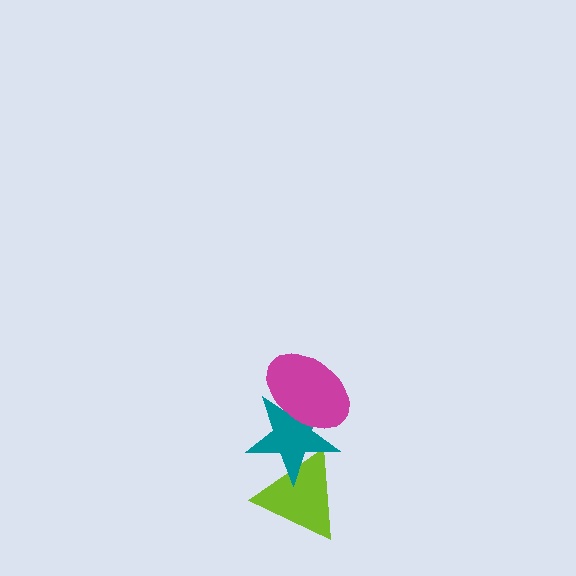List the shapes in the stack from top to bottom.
From top to bottom: the magenta ellipse, the teal star, the lime triangle.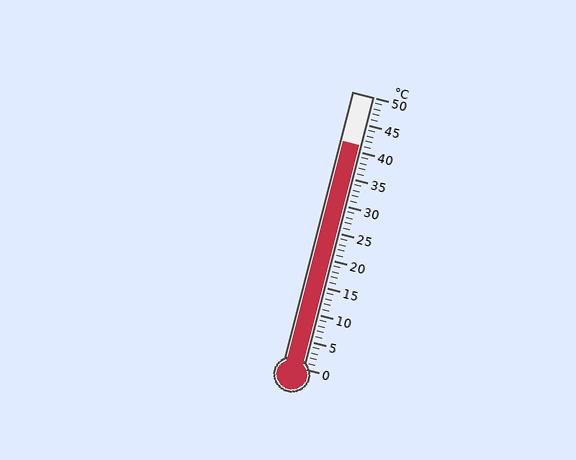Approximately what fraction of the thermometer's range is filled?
The thermometer is filled to approximately 80% of its range.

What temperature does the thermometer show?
The thermometer shows approximately 41°C.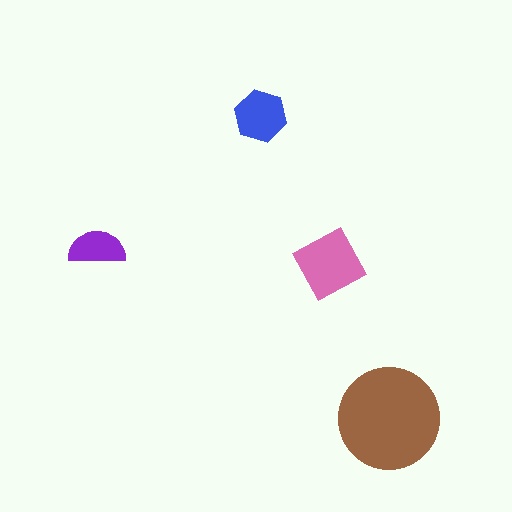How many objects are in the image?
There are 4 objects in the image.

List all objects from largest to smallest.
The brown circle, the pink diamond, the blue hexagon, the purple semicircle.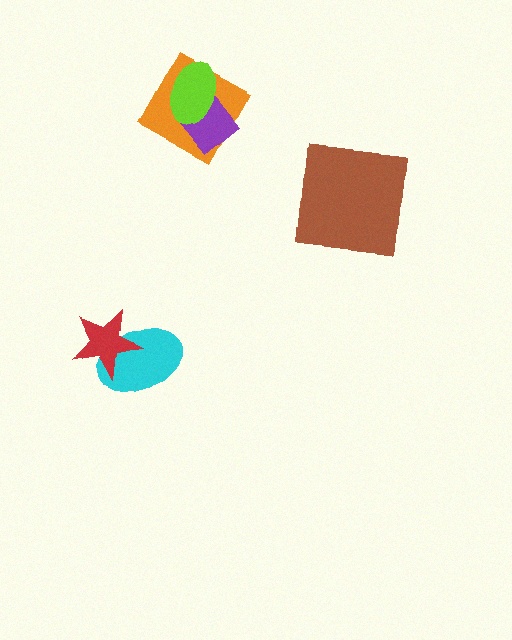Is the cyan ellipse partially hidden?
Yes, it is partially covered by another shape.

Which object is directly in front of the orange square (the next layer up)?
The purple diamond is directly in front of the orange square.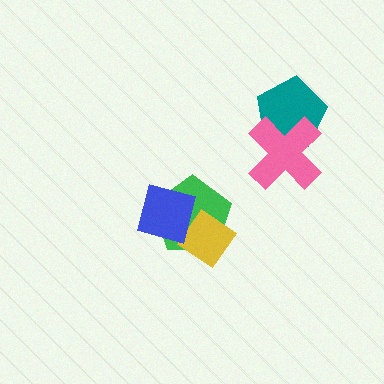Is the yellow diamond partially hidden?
Yes, it is partially covered by another shape.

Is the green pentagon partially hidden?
Yes, it is partially covered by another shape.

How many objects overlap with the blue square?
2 objects overlap with the blue square.